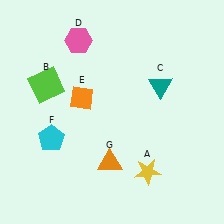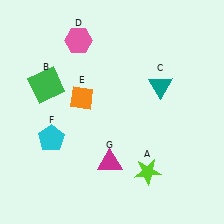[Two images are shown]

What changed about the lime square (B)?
In Image 1, B is lime. In Image 2, it changed to green.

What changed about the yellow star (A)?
In Image 1, A is yellow. In Image 2, it changed to lime.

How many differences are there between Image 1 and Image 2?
There are 3 differences between the two images.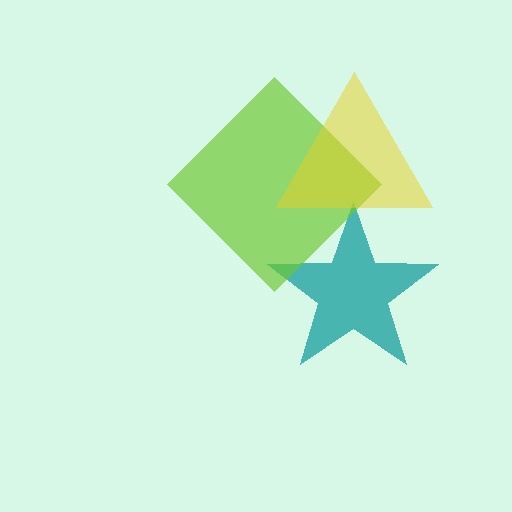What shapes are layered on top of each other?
The layered shapes are: a teal star, a lime diamond, a yellow triangle.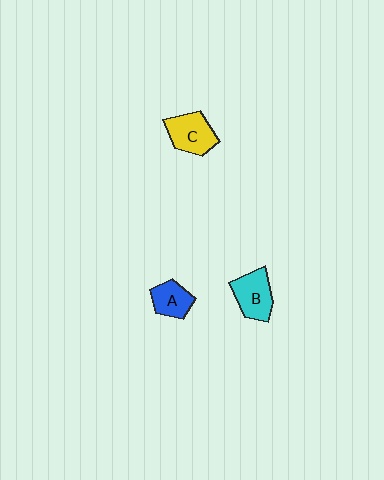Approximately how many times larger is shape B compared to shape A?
Approximately 1.3 times.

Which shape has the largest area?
Shape C (yellow).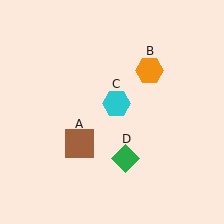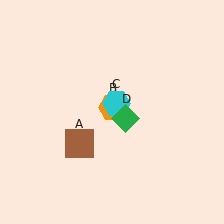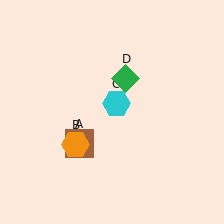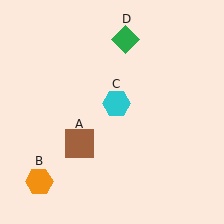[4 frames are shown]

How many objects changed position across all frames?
2 objects changed position: orange hexagon (object B), green diamond (object D).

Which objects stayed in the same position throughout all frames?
Brown square (object A) and cyan hexagon (object C) remained stationary.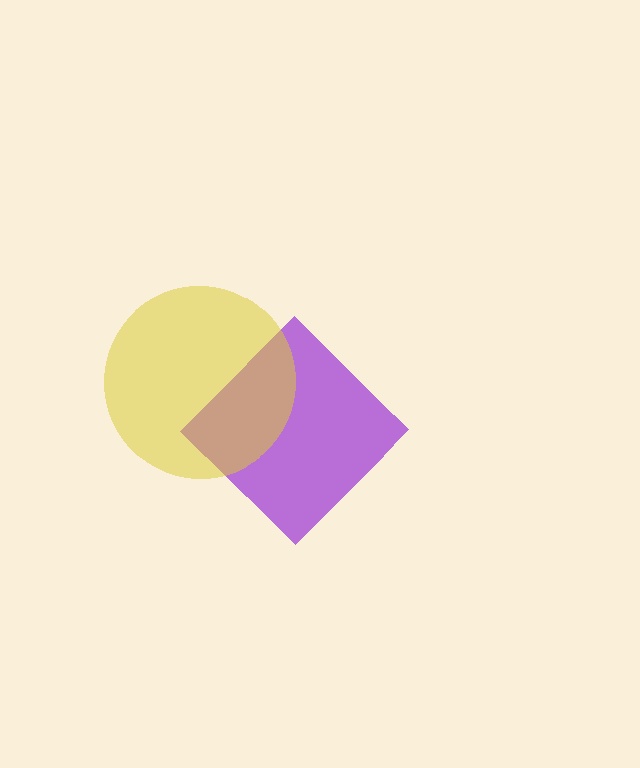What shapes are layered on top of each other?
The layered shapes are: a purple diamond, a yellow circle.